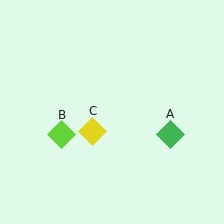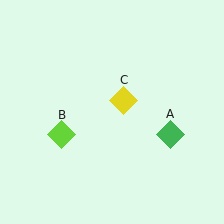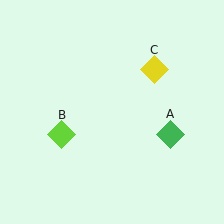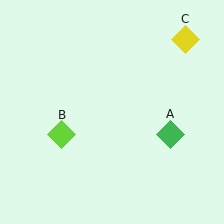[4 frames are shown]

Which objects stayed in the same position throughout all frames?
Green diamond (object A) and lime diamond (object B) remained stationary.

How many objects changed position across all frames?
1 object changed position: yellow diamond (object C).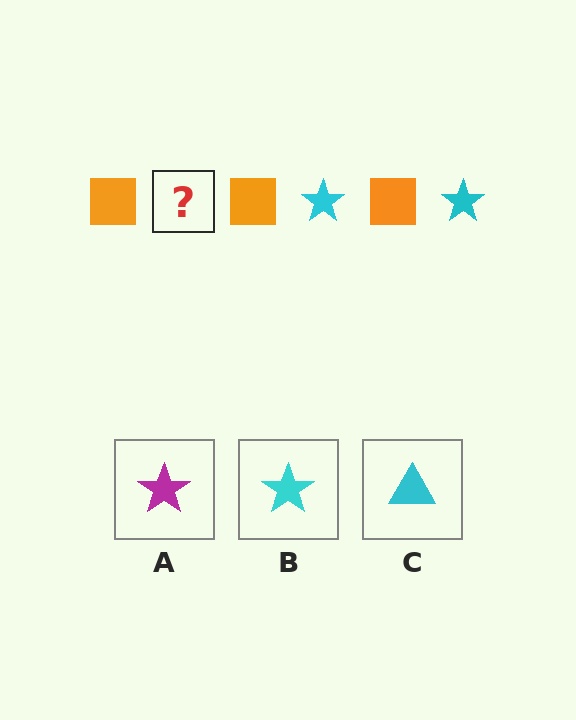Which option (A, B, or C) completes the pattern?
B.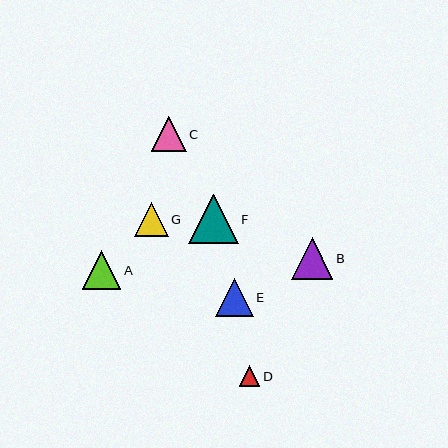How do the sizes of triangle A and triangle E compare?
Triangle A and triangle E are approximately the same size.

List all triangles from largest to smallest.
From largest to smallest: F, B, A, E, C, G, D.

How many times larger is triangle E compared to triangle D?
Triangle E is approximately 1.8 times the size of triangle D.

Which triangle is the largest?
Triangle F is the largest with a size of approximately 49 pixels.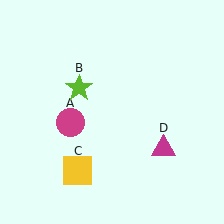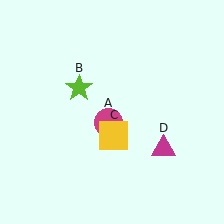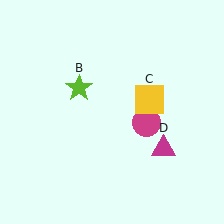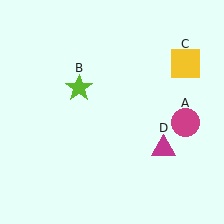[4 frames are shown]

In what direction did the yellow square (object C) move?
The yellow square (object C) moved up and to the right.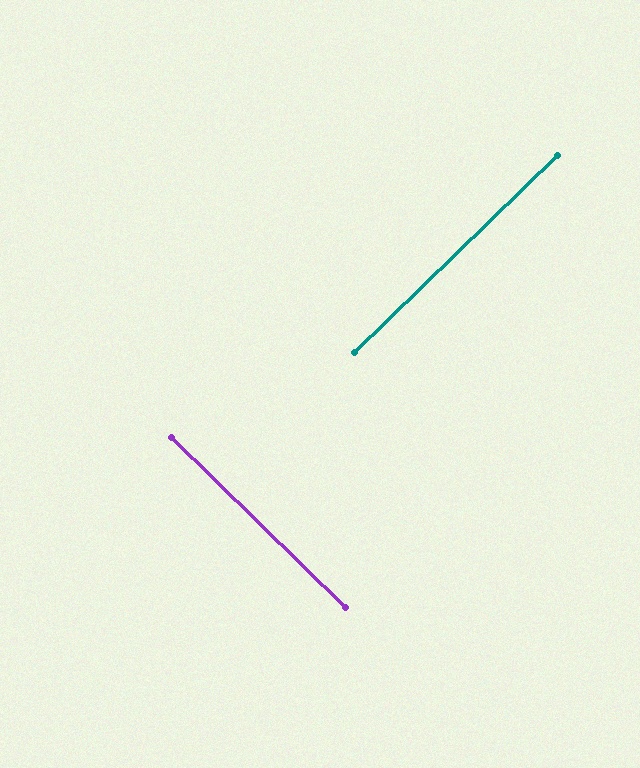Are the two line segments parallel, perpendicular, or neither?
Perpendicular — they meet at approximately 88°.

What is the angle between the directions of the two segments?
Approximately 88 degrees.